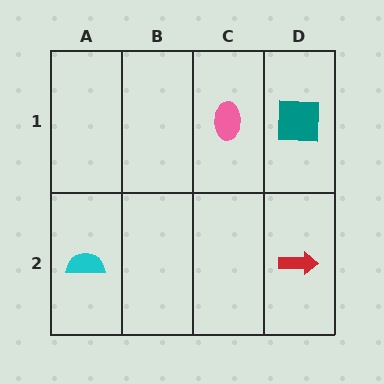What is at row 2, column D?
A red arrow.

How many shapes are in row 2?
2 shapes.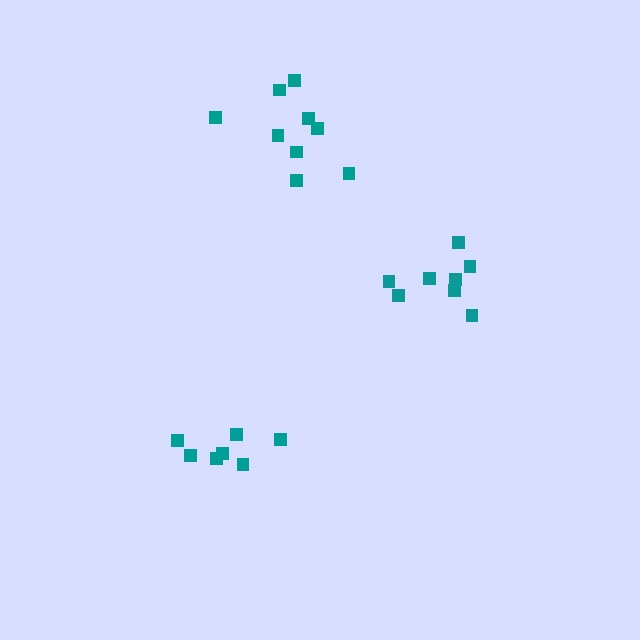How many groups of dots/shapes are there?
There are 3 groups.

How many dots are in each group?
Group 1: 9 dots, Group 2: 8 dots, Group 3: 7 dots (24 total).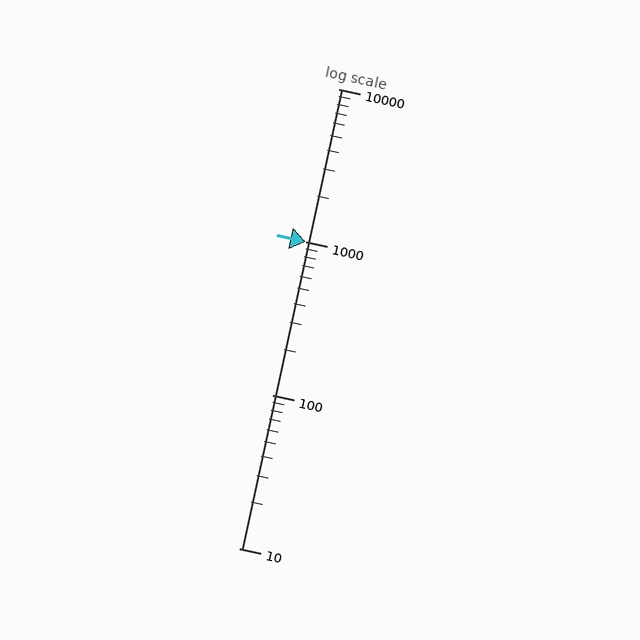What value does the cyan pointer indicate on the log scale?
The pointer indicates approximately 1000.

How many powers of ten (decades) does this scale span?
The scale spans 3 decades, from 10 to 10000.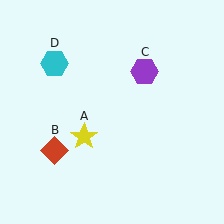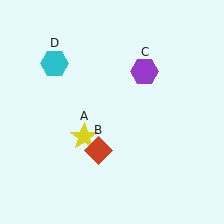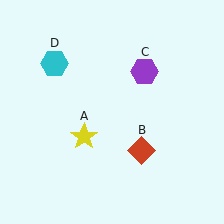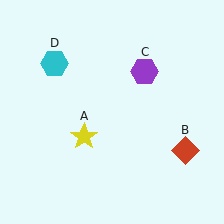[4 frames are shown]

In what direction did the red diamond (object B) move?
The red diamond (object B) moved right.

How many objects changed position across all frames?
1 object changed position: red diamond (object B).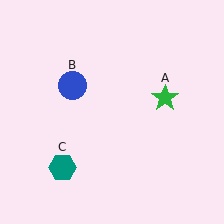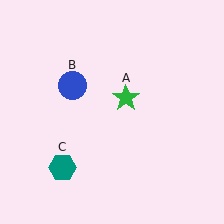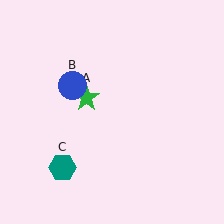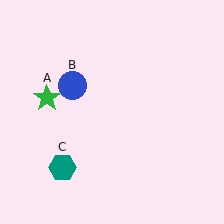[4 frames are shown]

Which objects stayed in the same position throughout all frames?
Blue circle (object B) and teal hexagon (object C) remained stationary.